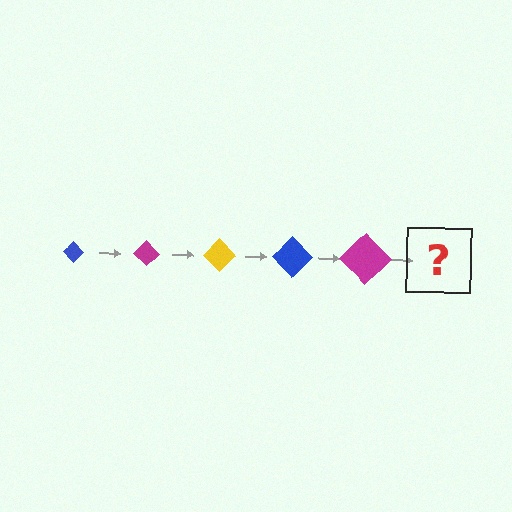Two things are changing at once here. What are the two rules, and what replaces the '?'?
The two rules are that the diamond grows larger each step and the color cycles through blue, magenta, and yellow. The '?' should be a yellow diamond, larger than the previous one.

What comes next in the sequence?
The next element should be a yellow diamond, larger than the previous one.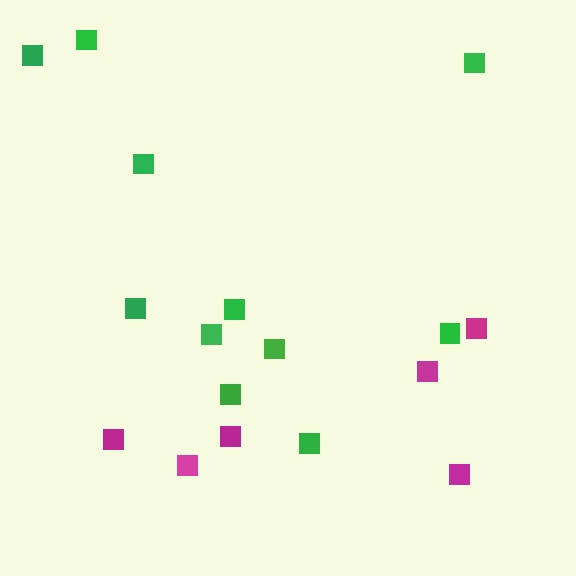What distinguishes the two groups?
There are 2 groups: one group of magenta squares (6) and one group of green squares (11).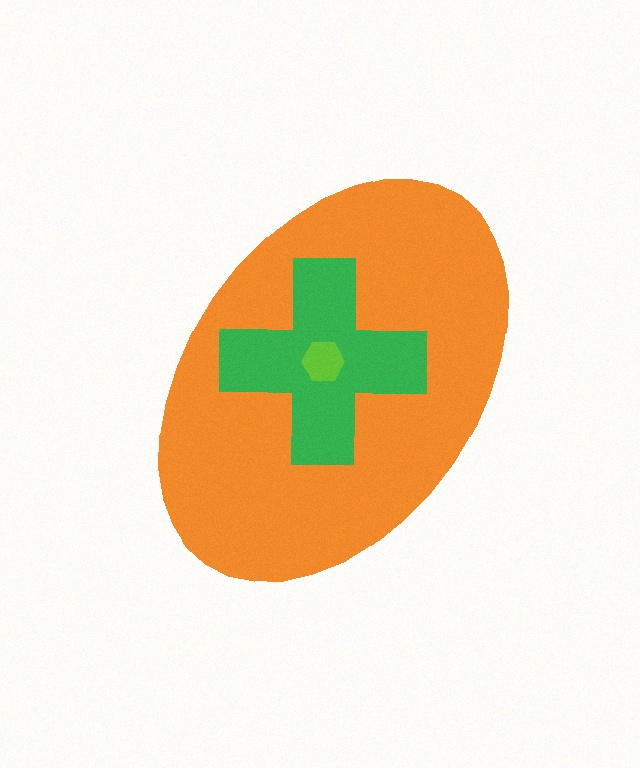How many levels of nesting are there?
3.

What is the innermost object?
The lime hexagon.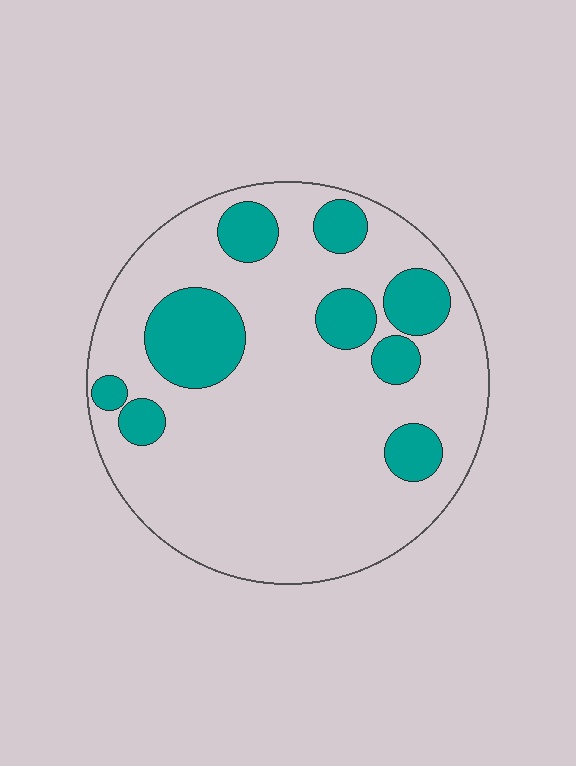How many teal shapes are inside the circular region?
9.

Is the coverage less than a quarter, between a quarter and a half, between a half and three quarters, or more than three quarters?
Less than a quarter.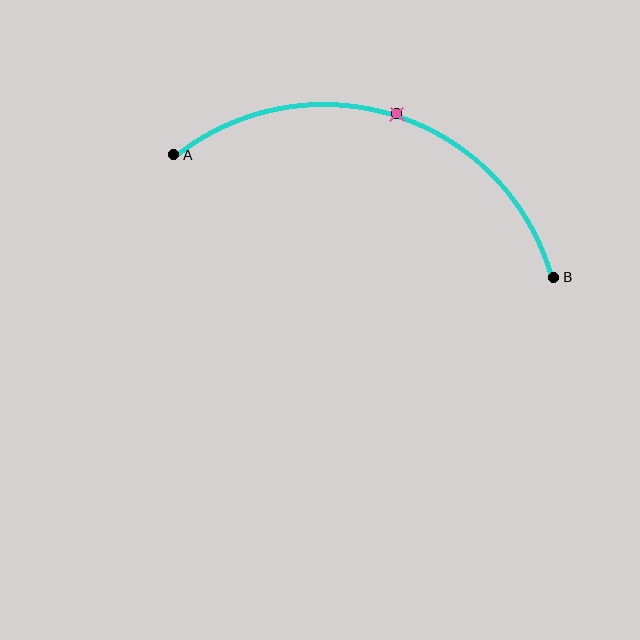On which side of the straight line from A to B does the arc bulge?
The arc bulges above the straight line connecting A and B.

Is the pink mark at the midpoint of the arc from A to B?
Yes. The pink mark lies on the arc at equal arc-length from both A and B — it is the arc midpoint.